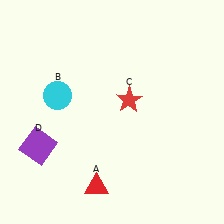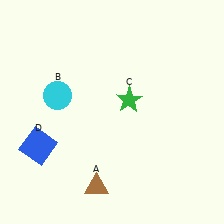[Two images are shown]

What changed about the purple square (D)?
In Image 1, D is purple. In Image 2, it changed to blue.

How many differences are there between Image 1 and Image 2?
There are 3 differences between the two images.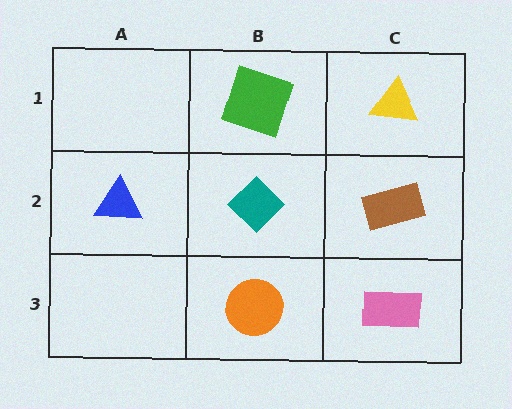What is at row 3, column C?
A pink rectangle.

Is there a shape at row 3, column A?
No, that cell is empty.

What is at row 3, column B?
An orange circle.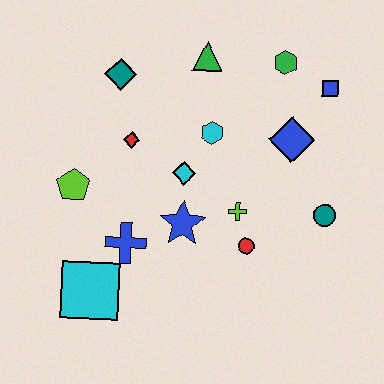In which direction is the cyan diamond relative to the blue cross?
The cyan diamond is above the blue cross.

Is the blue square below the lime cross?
No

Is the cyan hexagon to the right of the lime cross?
No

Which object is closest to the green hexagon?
The blue square is closest to the green hexagon.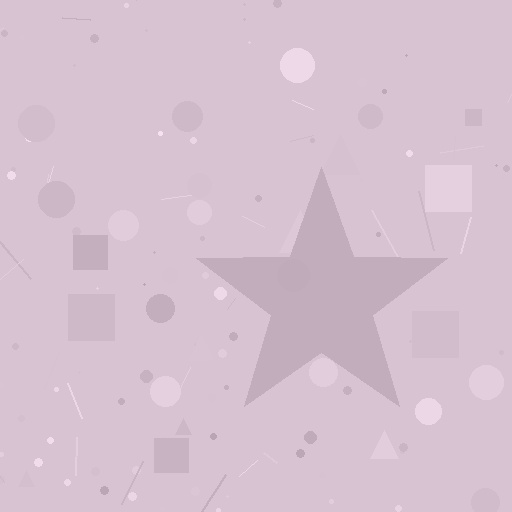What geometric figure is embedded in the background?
A star is embedded in the background.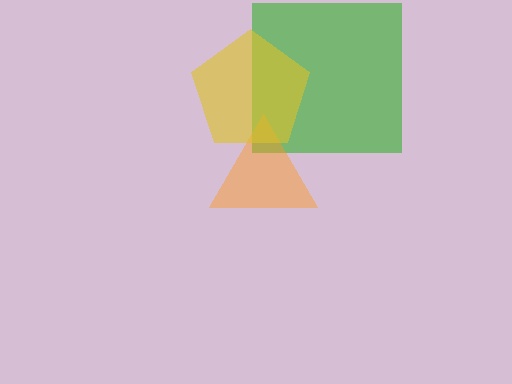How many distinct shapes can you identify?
There are 3 distinct shapes: a green square, an orange triangle, a yellow pentagon.